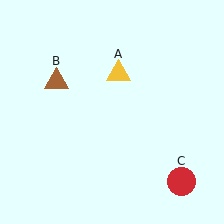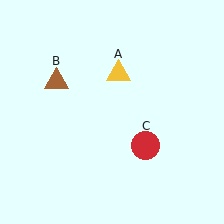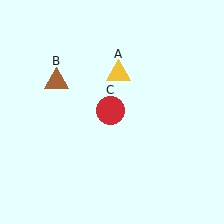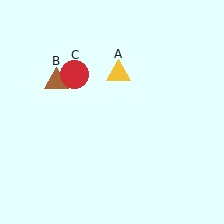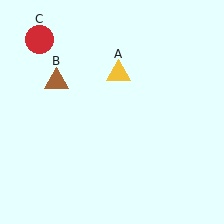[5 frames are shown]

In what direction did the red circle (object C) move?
The red circle (object C) moved up and to the left.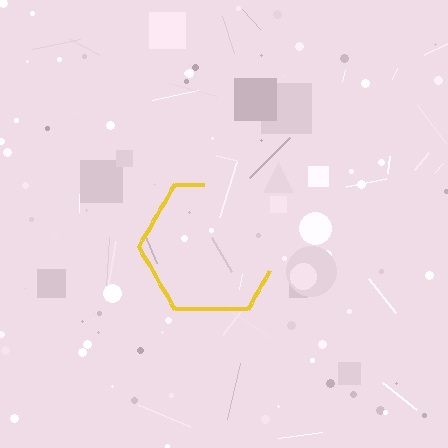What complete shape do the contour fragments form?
The contour fragments form a hexagon.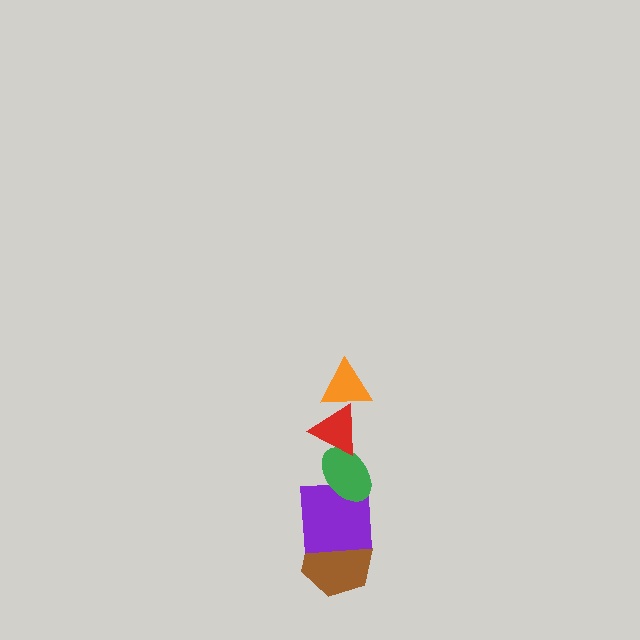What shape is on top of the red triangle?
The orange triangle is on top of the red triangle.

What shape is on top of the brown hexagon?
The purple square is on top of the brown hexagon.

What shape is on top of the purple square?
The green ellipse is on top of the purple square.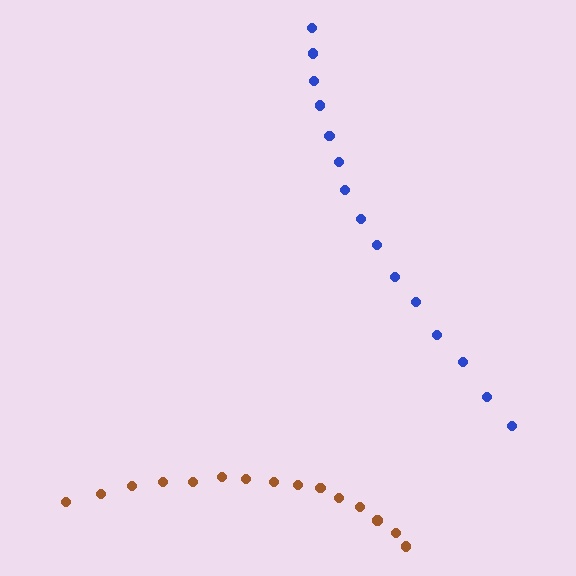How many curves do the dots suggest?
There are 2 distinct paths.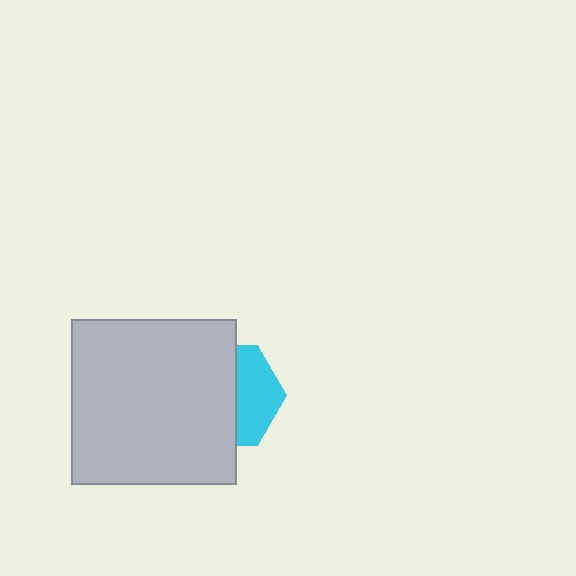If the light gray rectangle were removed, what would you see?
You would see the complete cyan hexagon.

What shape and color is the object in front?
The object in front is a light gray rectangle.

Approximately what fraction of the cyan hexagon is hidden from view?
Roughly 60% of the cyan hexagon is hidden behind the light gray rectangle.